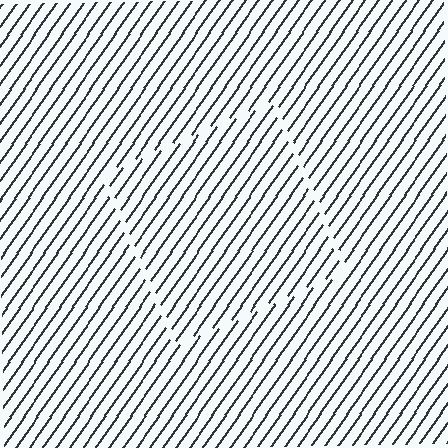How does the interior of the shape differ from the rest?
The interior of the shape contains the same grating, shifted by half a period — the contour is defined by the phase discontinuity where line-ends from the inner and outer gratings abut.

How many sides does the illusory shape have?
4 sides — the line-ends trace a square.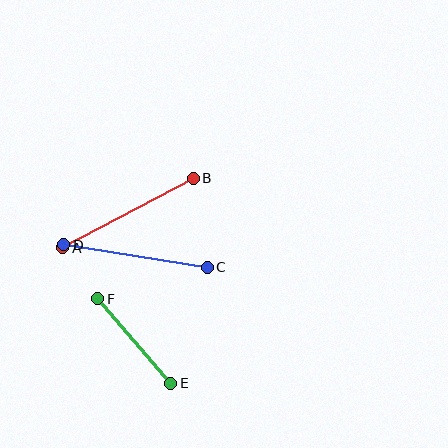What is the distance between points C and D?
The distance is approximately 145 pixels.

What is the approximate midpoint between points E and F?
The midpoint is at approximately (134, 341) pixels.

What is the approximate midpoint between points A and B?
The midpoint is at approximately (128, 213) pixels.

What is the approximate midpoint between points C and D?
The midpoint is at approximately (136, 256) pixels.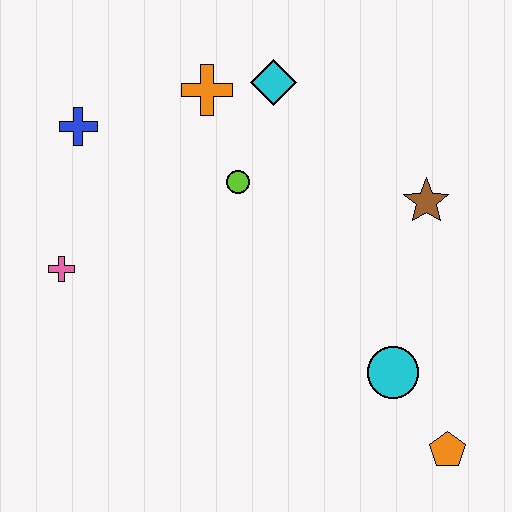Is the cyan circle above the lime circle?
No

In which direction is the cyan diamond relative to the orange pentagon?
The cyan diamond is above the orange pentagon.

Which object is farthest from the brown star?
The pink cross is farthest from the brown star.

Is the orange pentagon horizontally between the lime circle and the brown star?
No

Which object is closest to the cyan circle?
The orange pentagon is closest to the cyan circle.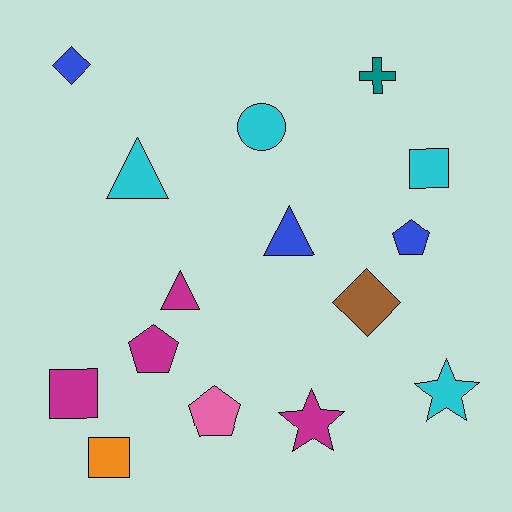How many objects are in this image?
There are 15 objects.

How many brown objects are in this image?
There is 1 brown object.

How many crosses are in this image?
There is 1 cross.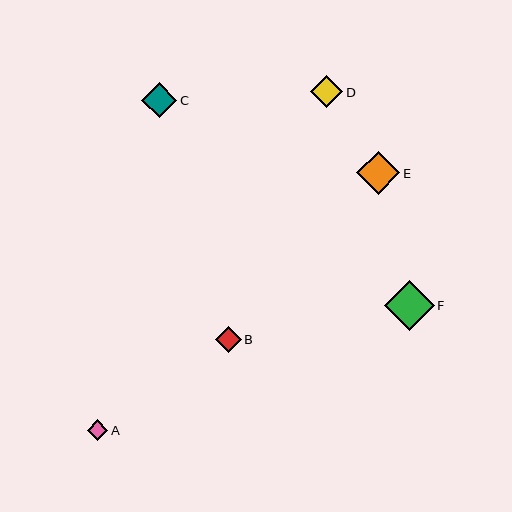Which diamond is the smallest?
Diamond A is the smallest with a size of approximately 21 pixels.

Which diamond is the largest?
Diamond F is the largest with a size of approximately 50 pixels.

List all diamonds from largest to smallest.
From largest to smallest: F, E, C, D, B, A.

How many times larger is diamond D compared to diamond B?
Diamond D is approximately 1.3 times the size of diamond B.